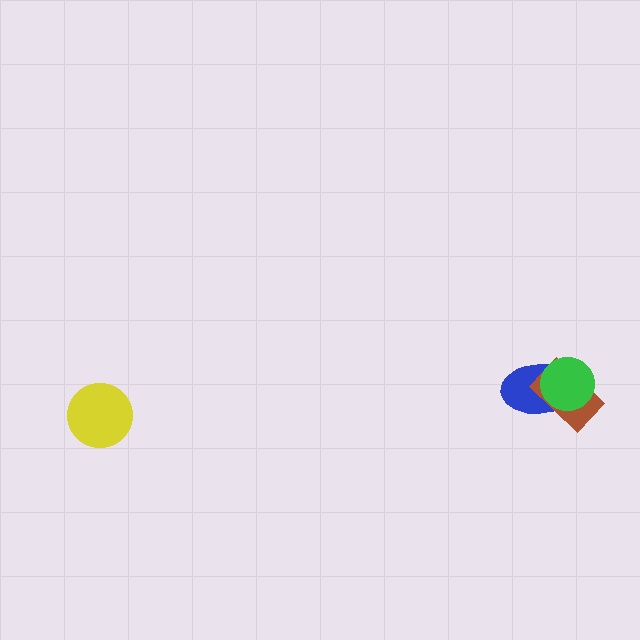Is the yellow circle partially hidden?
No, no other shape covers it.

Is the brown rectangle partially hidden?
Yes, it is partially covered by another shape.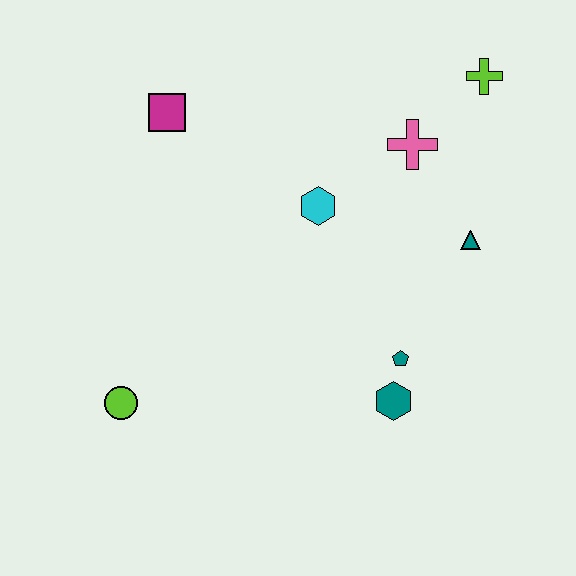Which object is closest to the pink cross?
The lime cross is closest to the pink cross.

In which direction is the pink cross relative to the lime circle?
The pink cross is to the right of the lime circle.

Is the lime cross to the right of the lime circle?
Yes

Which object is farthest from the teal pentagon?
The magenta square is farthest from the teal pentagon.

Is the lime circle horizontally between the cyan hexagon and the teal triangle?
No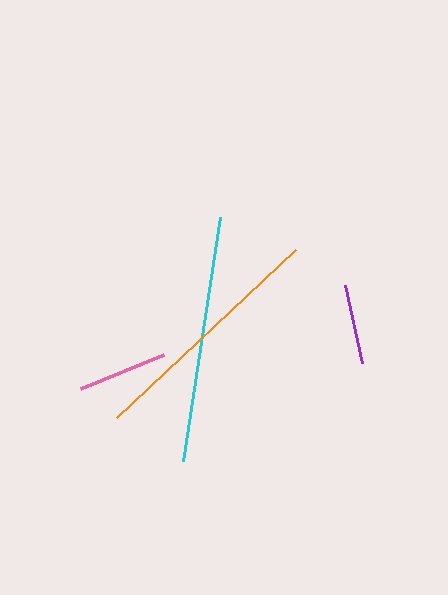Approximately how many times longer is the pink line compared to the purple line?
The pink line is approximately 1.1 times the length of the purple line.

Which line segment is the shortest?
The purple line is the shortest at approximately 80 pixels.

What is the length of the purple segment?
The purple segment is approximately 80 pixels long.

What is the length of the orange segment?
The orange segment is approximately 246 pixels long.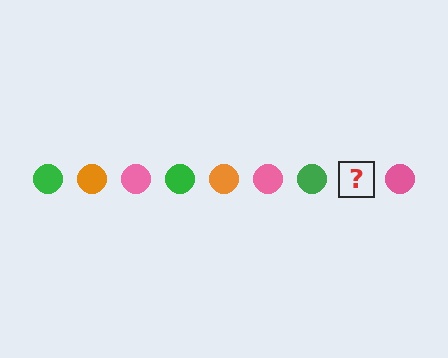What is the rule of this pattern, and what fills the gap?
The rule is that the pattern cycles through green, orange, pink circles. The gap should be filled with an orange circle.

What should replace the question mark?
The question mark should be replaced with an orange circle.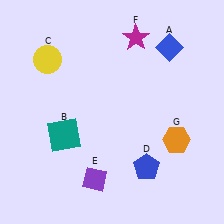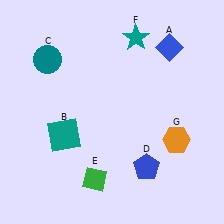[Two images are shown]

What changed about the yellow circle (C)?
In Image 1, C is yellow. In Image 2, it changed to teal.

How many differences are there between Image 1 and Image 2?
There are 3 differences between the two images.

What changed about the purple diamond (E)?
In Image 1, E is purple. In Image 2, it changed to green.